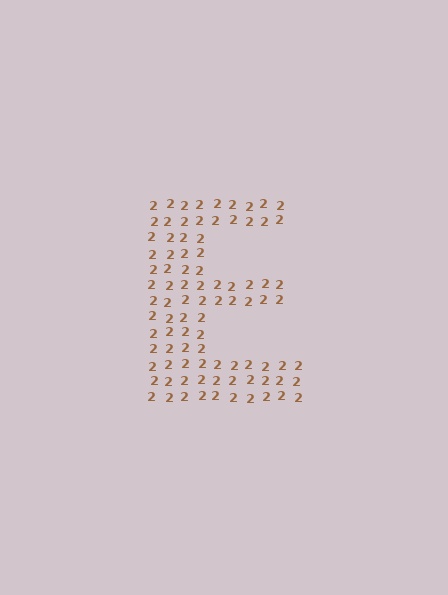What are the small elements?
The small elements are digit 2's.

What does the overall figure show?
The overall figure shows the letter E.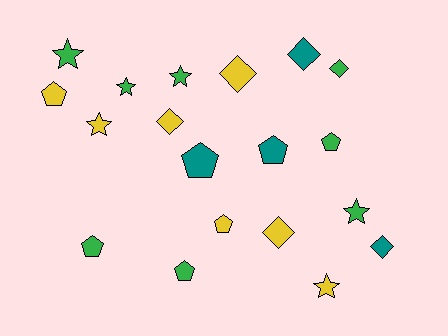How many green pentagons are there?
There are 3 green pentagons.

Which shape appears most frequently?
Pentagon, with 7 objects.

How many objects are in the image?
There are 19 objects.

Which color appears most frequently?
Green, with 8 objects.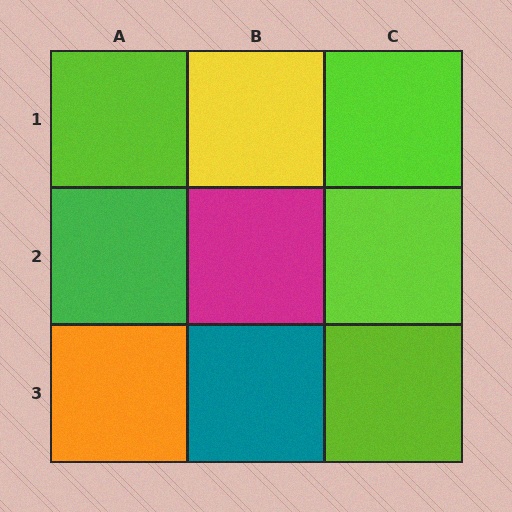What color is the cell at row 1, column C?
Lime.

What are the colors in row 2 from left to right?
Green, magenta, lime.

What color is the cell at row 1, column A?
Lime.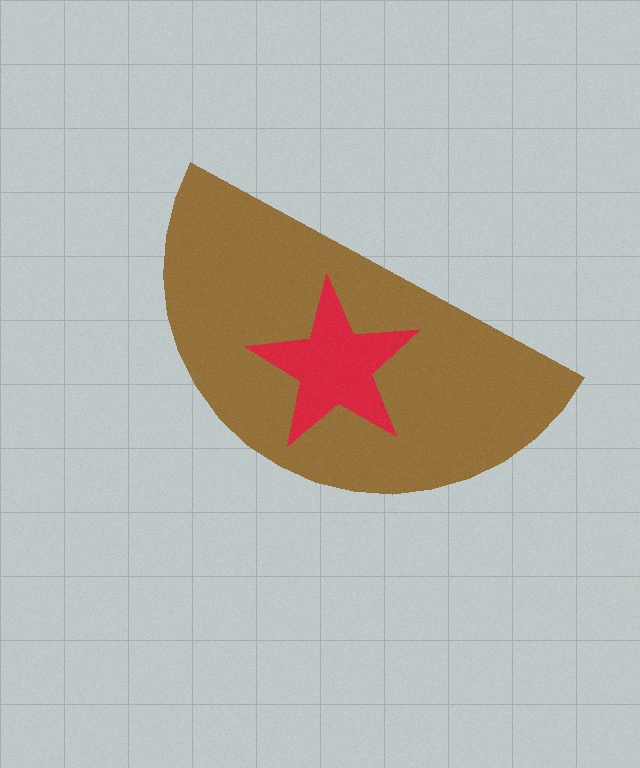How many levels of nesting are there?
2.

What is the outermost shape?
The brown semicircle.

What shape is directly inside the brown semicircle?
The red star.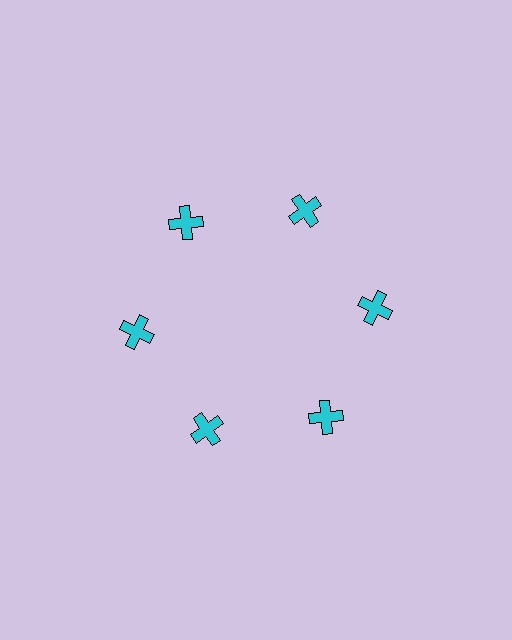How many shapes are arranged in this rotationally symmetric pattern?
There are 6 shapes, arranged in 6 groups of 1.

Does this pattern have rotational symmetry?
Yes, this pattern has 6-fold rotational symmetry. It looks the same after rotating 60 degrees around the center.